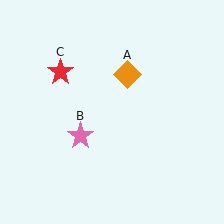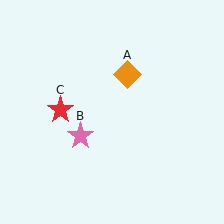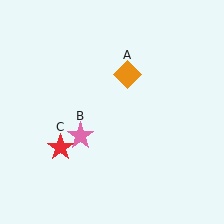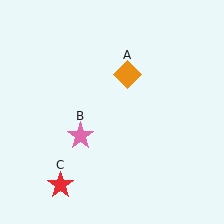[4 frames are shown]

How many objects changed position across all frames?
1 object changed position: red star (object C).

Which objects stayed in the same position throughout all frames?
Orange diamond (object A) and pink star (object B) remained stationary.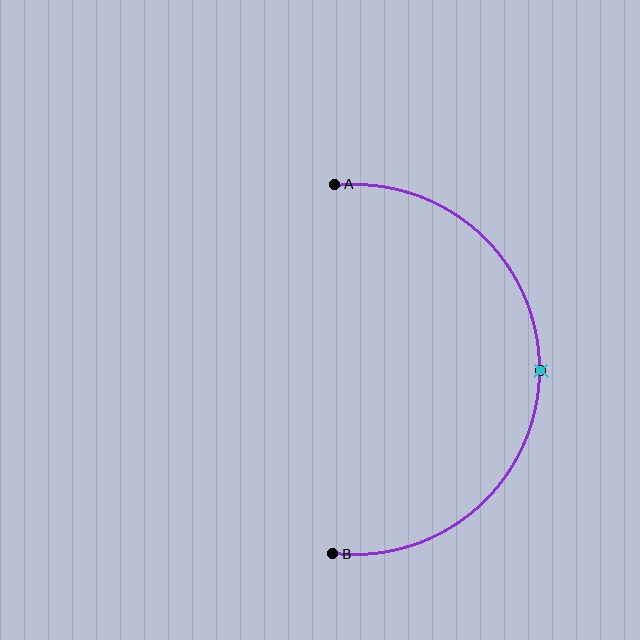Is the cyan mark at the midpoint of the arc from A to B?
Yes. The cyan mark lies on the arc at equal arc-length from both A and B — it is the arc midpoint.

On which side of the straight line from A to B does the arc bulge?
The arc bulges to the right of the straight line connecting A and B.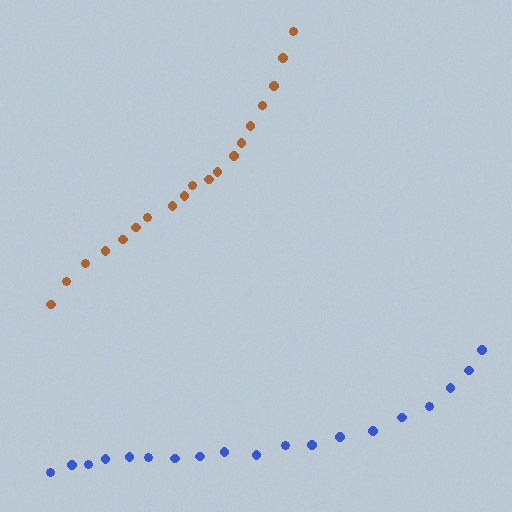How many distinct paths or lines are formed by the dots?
There are 2 distinct paths.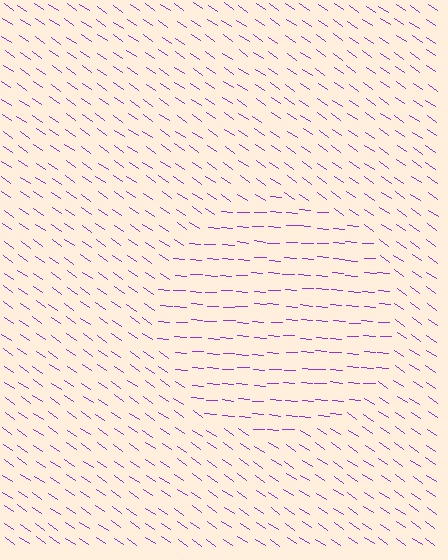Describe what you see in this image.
The image is filled with small purple line segments. A circle region in the image has lines oriented differently from the surrounding lines, creating a visible texture boundary.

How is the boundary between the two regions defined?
The boundary is defined purely by a change in line orientation (approximately 31 degrees difference). All lines are the same color and thickness.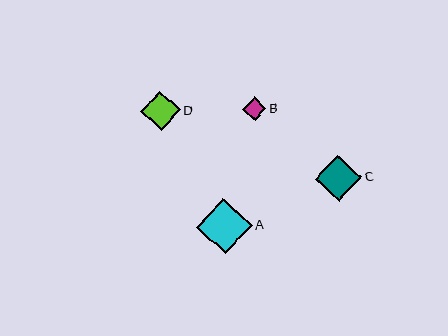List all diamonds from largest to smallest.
From largest to smallest: A, C, D, B.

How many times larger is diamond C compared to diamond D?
Diamond C is approximately 1.2 times the size of diamond D.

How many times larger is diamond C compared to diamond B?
Diamond C is approximately 1.9 times the size of diamond B.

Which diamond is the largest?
Diamond A is the largest with a size of approximately 55 pixels.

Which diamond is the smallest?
Diamond B is the smallest with a size of approximately 24 pixels.